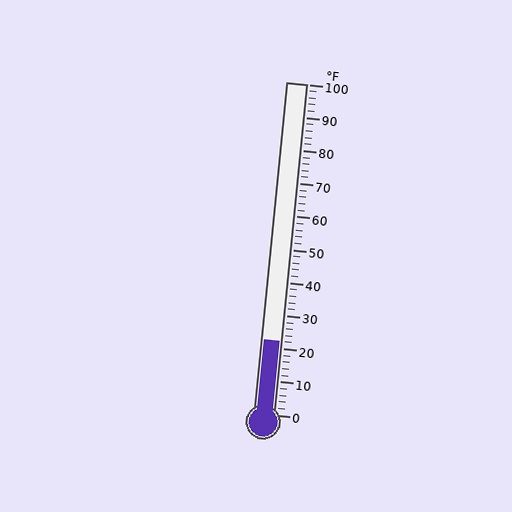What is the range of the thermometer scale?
The thermometer scale ranges from 0°F to 100°F.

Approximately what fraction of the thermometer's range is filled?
The thermometer is filled to approximately 20% of its range.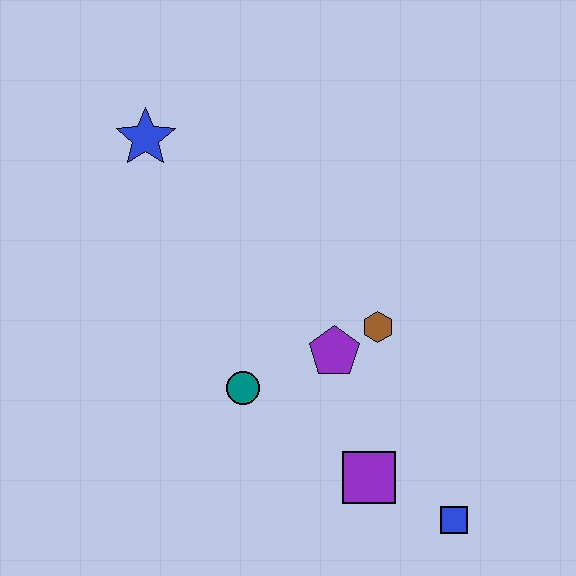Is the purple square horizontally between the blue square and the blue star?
Yes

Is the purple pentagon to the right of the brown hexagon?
No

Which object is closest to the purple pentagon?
The brown hexagon is closest to the purple pentagon.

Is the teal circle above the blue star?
No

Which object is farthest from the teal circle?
The blue star is farthest from the teal circle.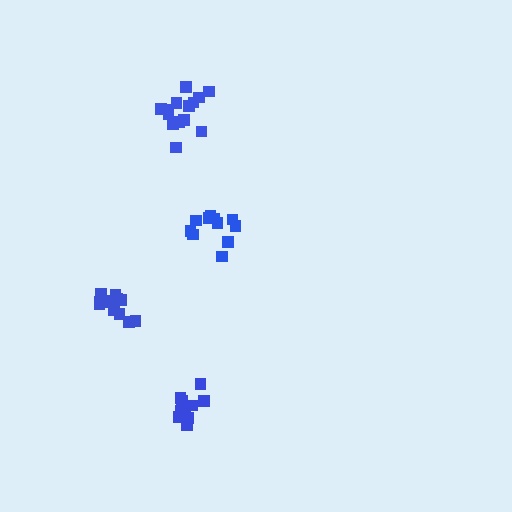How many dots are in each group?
Group 1: 14 dots, Group 2: 13 dots, Group 3: 11 dots, Group 4: 14 dots (52 total).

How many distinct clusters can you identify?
There are 4 distinct clusters.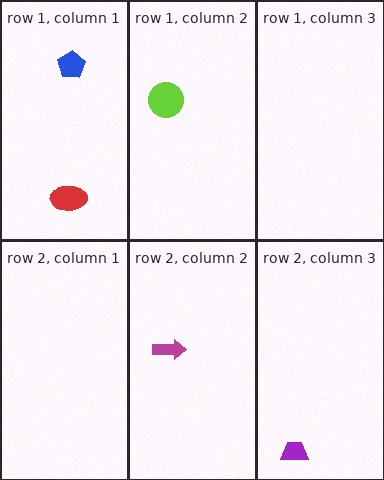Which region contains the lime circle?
The row 1, column 2 region.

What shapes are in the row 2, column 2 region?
The magenta arrow.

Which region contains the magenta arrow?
The row 2, column 2 region.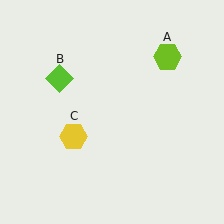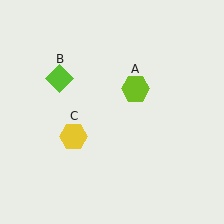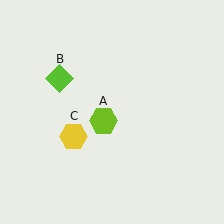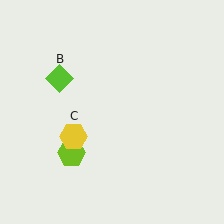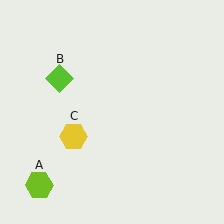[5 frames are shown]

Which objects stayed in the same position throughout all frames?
Lime diamond (object B) and yellow hexagon (object C) remained stationary.